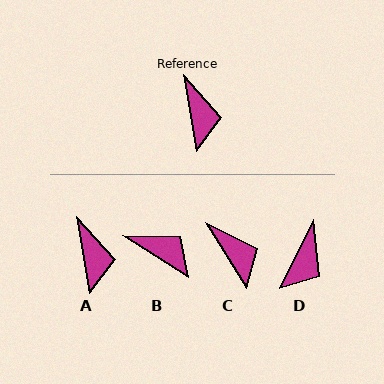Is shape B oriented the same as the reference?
No, it is off by about 47 degrees.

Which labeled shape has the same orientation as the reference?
A.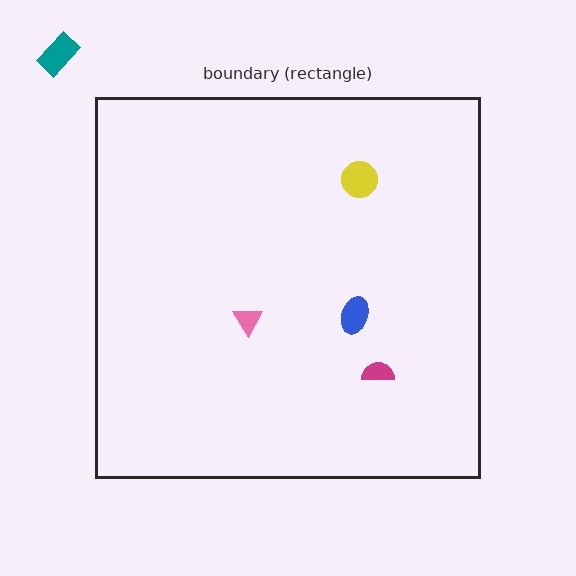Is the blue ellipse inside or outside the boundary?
Inside.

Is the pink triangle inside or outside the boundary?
Inside.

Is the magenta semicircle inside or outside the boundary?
Inside.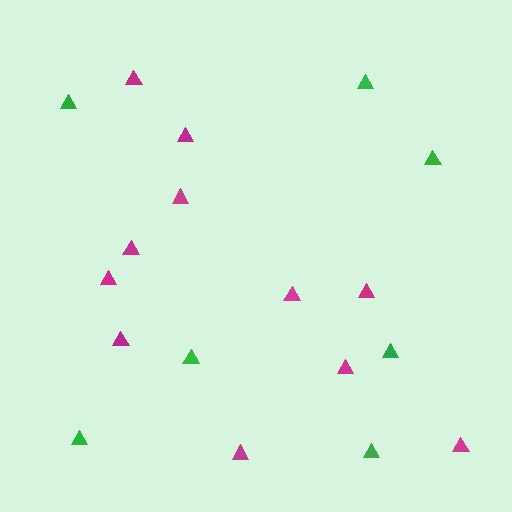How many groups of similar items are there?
There are 2 groups: one group of magenta triangles (11) and one group of green triangles (7).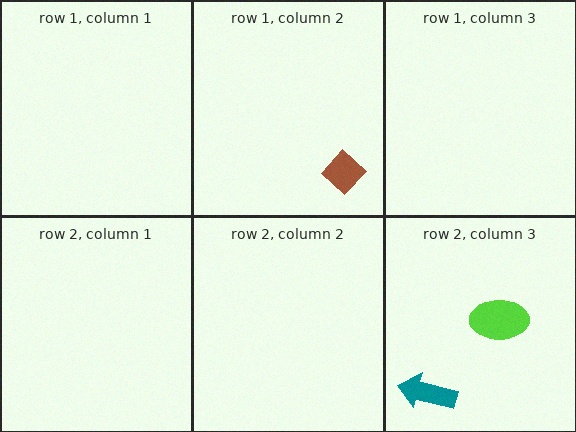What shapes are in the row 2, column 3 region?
The lime ellipse, the teal arrow.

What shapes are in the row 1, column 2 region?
The brown diamond.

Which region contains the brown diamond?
The row 1, column 2 region.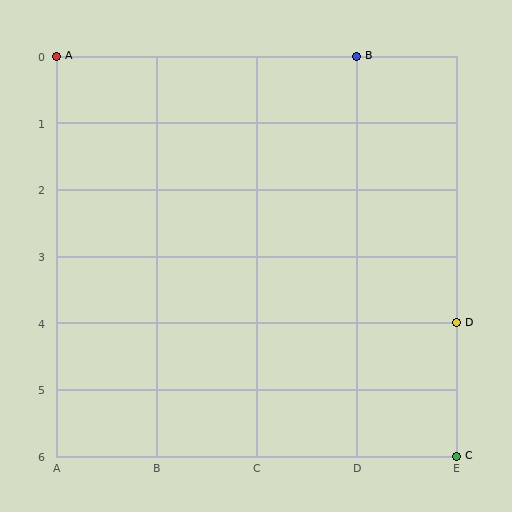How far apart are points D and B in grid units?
Points D and B are 1 column and 4 rows apart (about 4.1 grid units diagonally).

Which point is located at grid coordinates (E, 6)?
Point C is at (E, 6).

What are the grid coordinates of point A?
Point A is at grid coordinates (A, 0).